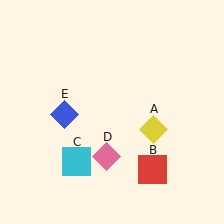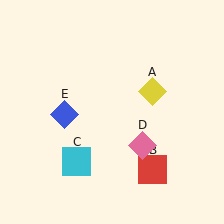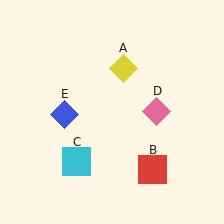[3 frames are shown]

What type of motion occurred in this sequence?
The yellow diamond (object A), pink diamond (object D) rotated counterclockwise around the center of the scene.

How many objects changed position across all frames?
2 objects changed position: yellow diamond (object A), pink diamond (object D).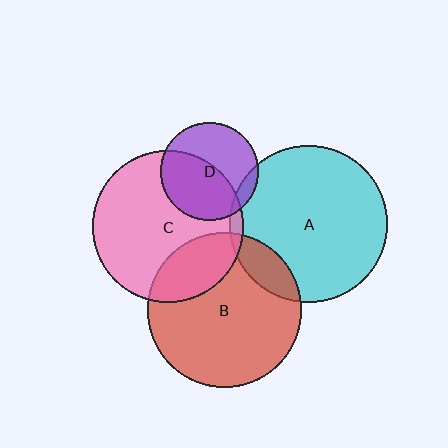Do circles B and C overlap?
Yes.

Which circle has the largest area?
Circle A (cyan).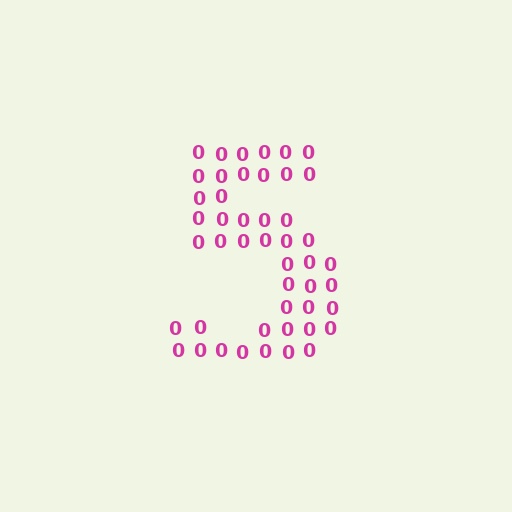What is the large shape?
The large shape is the digit 5.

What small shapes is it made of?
It is made of small digit 0's.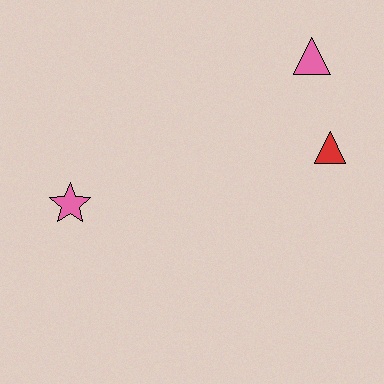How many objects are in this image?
There are 3 objects.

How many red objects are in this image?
There is 1 red object.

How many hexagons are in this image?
There are no hexagons.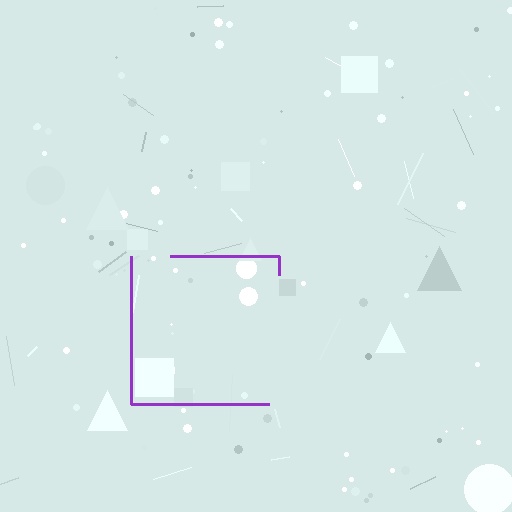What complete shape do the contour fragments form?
The contour fragments form a square.